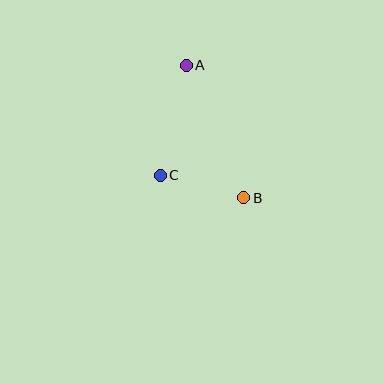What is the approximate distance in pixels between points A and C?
The distance between A and C is approximately 113 pixels.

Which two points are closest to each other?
Points B and C are closest to each other.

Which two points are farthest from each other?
Points A and B are farthest from each other.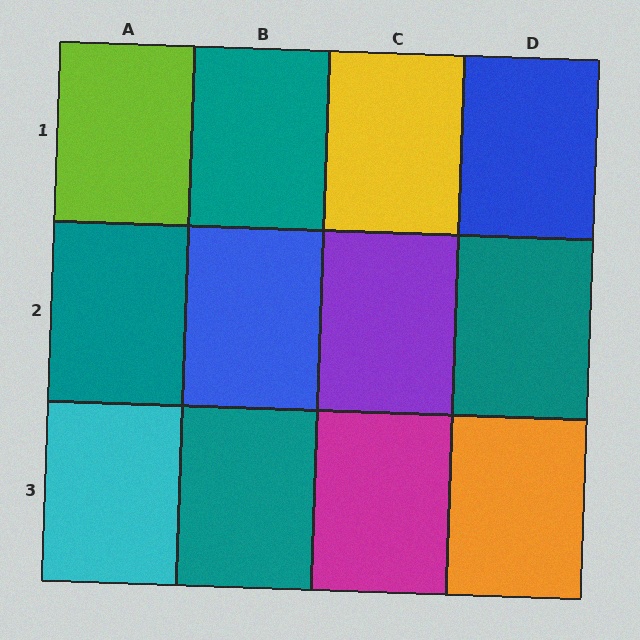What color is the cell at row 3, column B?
Teal.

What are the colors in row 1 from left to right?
Lime, teal, yellow, blue.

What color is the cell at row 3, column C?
Magenta.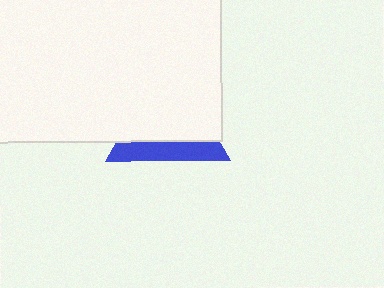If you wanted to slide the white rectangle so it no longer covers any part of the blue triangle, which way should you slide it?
Slide it up — that is the most direct way to separate the two shapes.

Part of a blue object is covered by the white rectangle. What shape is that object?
It is a triangle.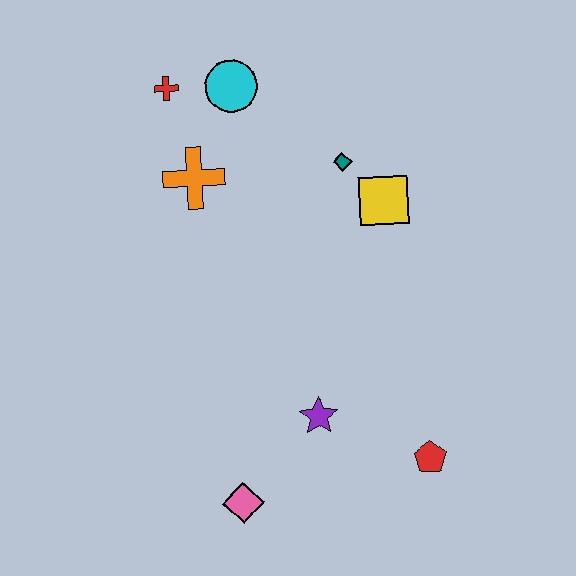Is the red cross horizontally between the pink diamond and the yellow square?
No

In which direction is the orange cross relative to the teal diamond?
The orange cross is to the left of the teal diamond.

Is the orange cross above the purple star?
Yes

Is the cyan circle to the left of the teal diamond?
Yes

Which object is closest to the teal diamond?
The yellow square is closest to the teal diamond.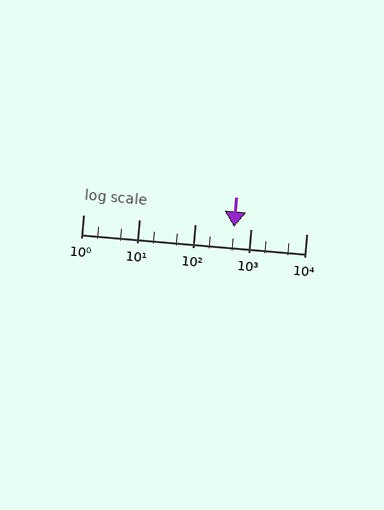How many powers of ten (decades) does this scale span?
The scale spans 4 decades, from 1 to 10000.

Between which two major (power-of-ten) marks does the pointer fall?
The pointer is between 100 and 1000.